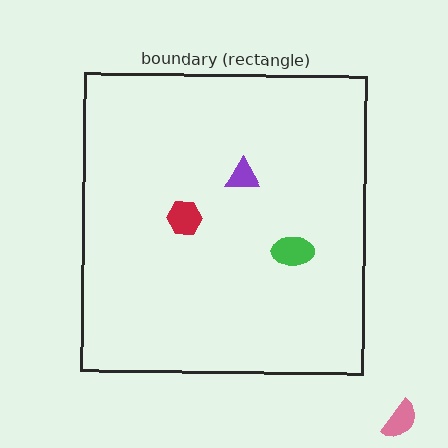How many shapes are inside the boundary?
3 inside, 1 outside.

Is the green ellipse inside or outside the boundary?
Inside.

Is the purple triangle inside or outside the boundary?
Inside.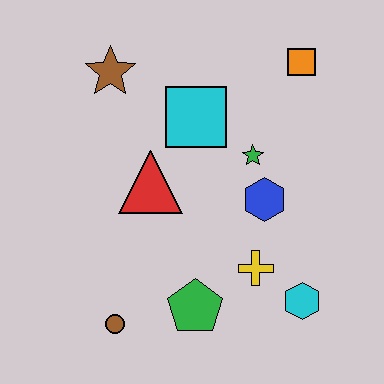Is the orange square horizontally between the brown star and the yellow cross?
No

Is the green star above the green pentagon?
Yes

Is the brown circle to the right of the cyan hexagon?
No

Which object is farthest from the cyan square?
The brown circle is farthest from the cyan square.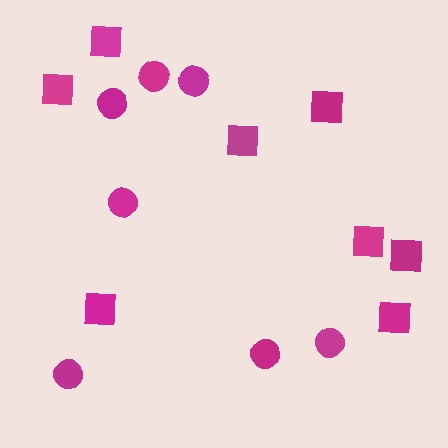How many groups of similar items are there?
There are 2 groups: one group of circles (7) and one group of squares (8).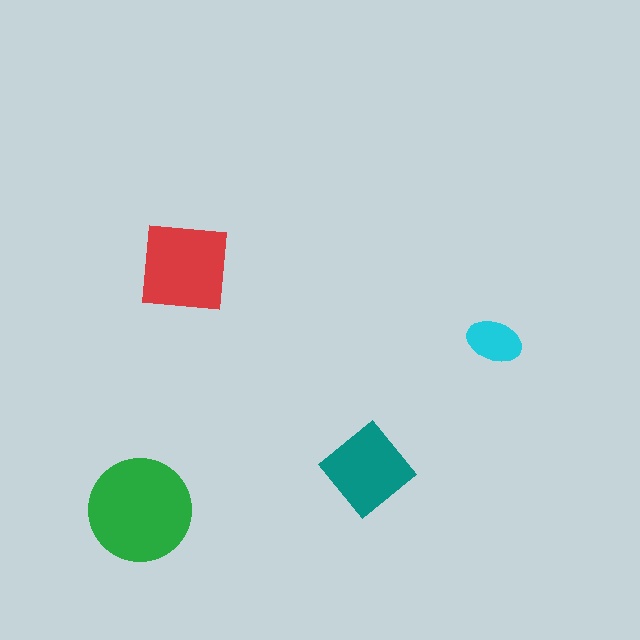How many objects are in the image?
There are 4 objects in the image.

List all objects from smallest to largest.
The cyan ellipse, the teal diamond, the red square, the green circle.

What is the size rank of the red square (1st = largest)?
2nd.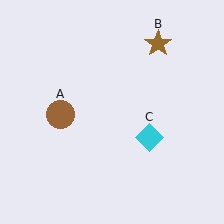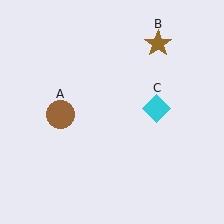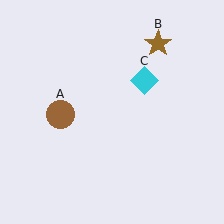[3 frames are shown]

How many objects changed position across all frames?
1 object changed position: cyan diamond (object C).